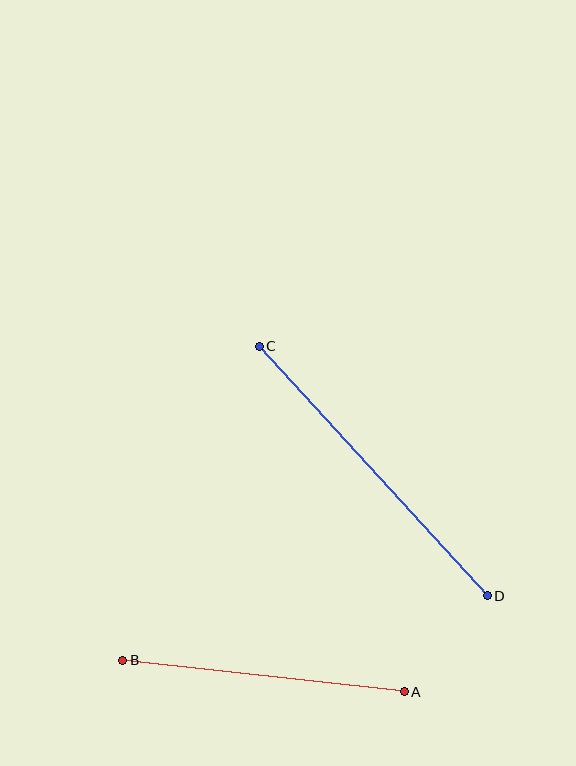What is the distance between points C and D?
The distance is approximately 338 pixels.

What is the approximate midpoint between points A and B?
The midpoint is at approximately (263, 676) pixels.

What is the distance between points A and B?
The distance is approximately 283 pixels.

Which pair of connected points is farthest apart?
Points C and D are farthest apart.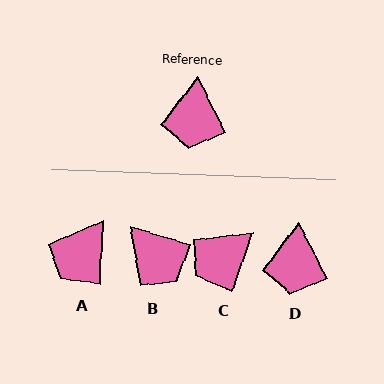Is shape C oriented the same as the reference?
No, it is off by about 46 degrees.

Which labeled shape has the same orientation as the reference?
D.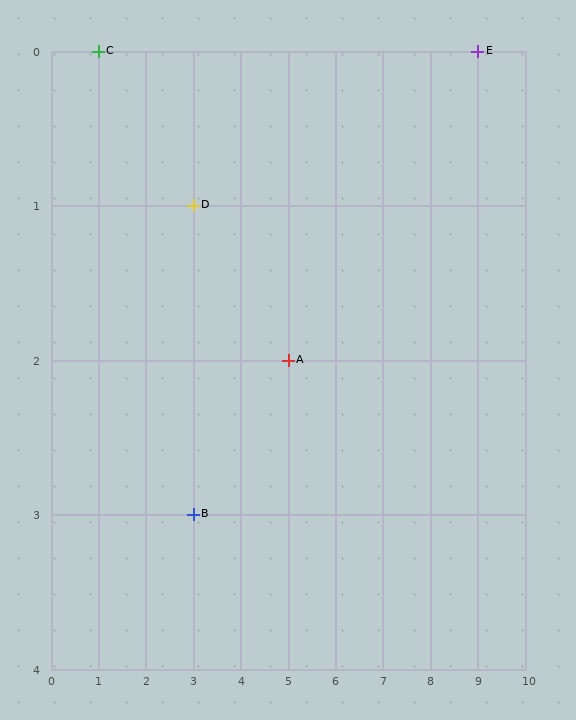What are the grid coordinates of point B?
Point B is at grid coordinates (3, 3).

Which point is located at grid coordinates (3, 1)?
Point D is at (3, 1).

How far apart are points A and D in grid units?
Points A and D are 2 columns and 1 row apart (about 2.2 grid units diagonally).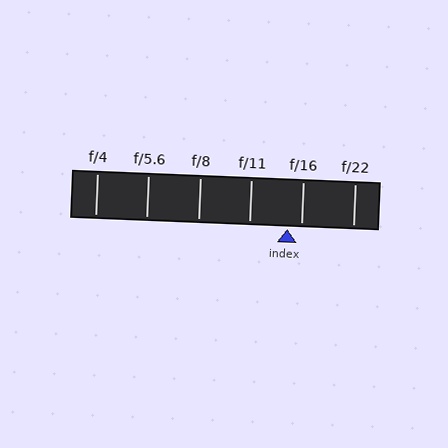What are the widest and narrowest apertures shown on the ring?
The widest aperture shown is f/4 and the narrowest is f/22.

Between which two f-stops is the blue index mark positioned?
The index mark is between f/11 and f/16.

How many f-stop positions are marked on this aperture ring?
There are 6 f-stop positions marked.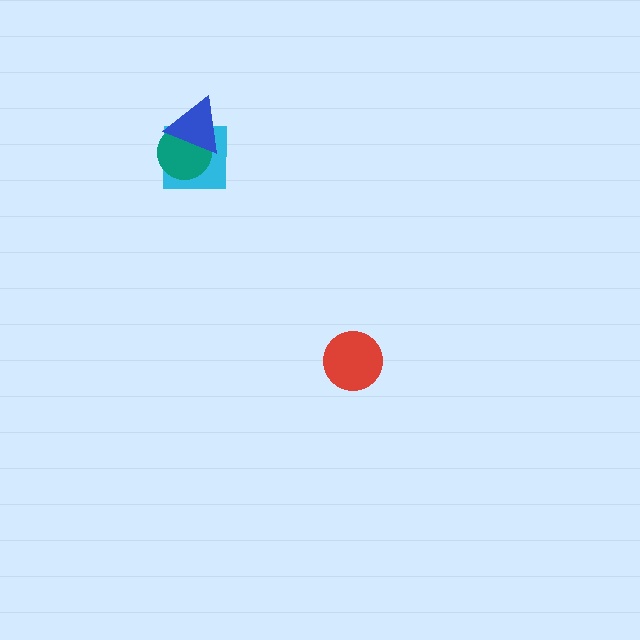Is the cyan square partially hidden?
Yes, it is partially covered by another shape.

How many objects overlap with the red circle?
0 objects overlap with the red circle.